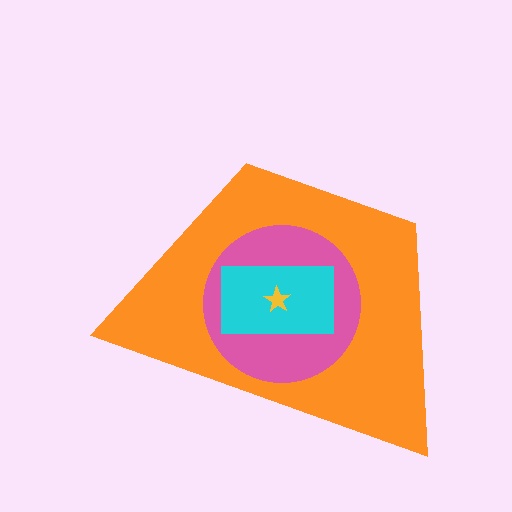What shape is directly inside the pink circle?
The cyan rectangle.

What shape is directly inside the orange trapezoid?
The pink circle.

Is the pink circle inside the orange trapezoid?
Yes.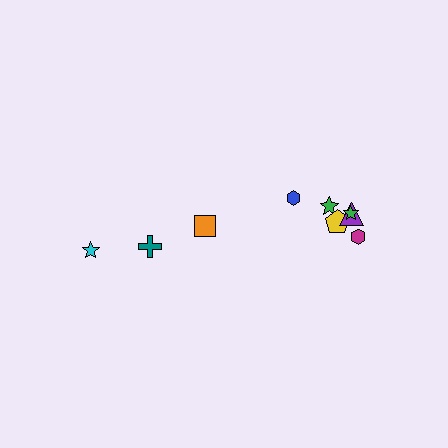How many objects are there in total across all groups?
There are 9 objects.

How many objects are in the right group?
There are 6 objects.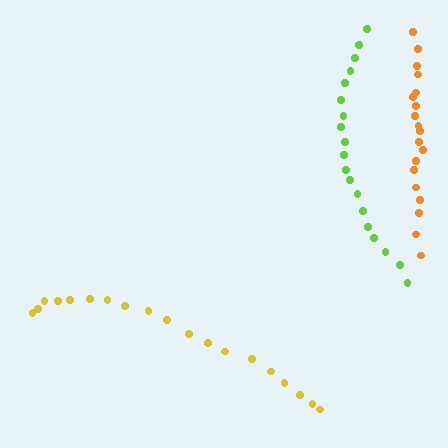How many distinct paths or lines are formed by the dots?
There are 3 distinct paths.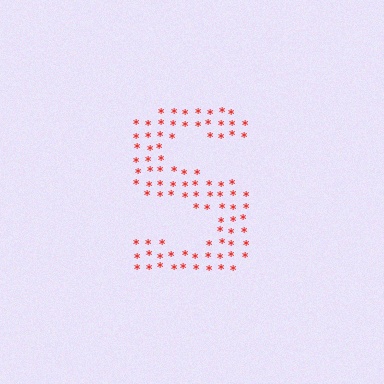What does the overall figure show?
The overall figure shows the letter S.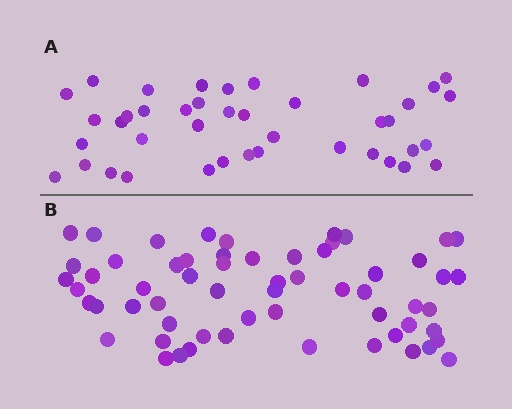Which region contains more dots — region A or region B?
Region B (the bottom region) has more dots.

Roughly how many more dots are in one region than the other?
Region B has approximately 20 more dots than region A.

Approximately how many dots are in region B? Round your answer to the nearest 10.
About 60 dots.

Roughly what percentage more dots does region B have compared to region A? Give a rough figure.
About 45% more.